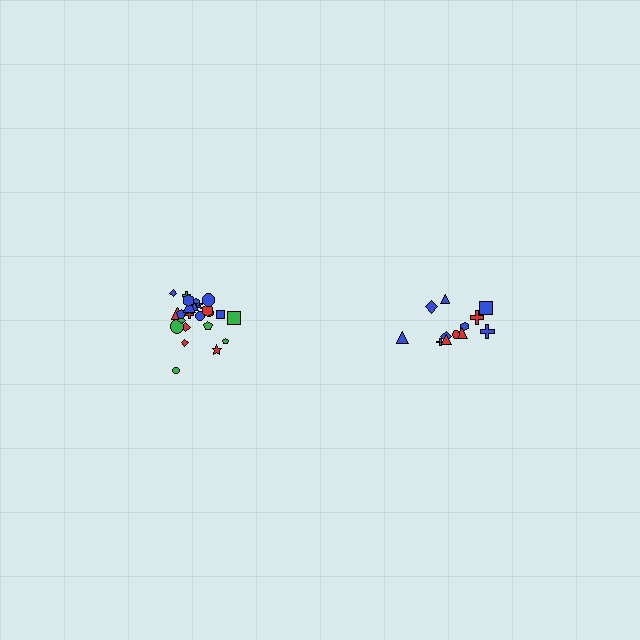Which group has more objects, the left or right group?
The left group.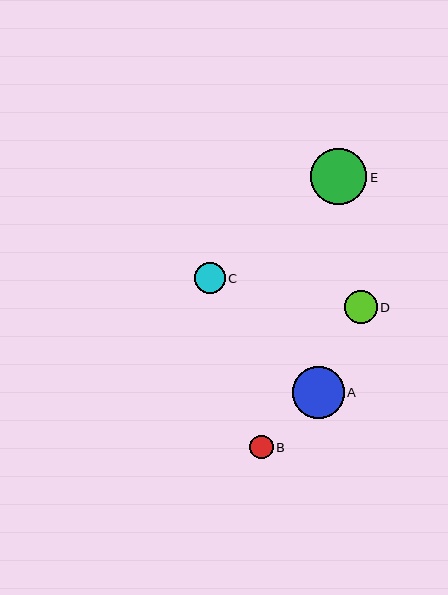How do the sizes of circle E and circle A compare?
Circle E and circle A are approximately the same size.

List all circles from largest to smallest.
From largest to smallest: E, A, D, C, B.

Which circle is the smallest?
Circle B is the smallest with a size of approximately 24 pixels.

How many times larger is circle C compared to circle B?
Circle C is approximately 1.3 times the size of circle B.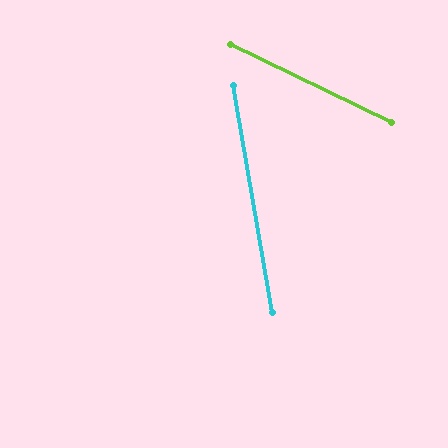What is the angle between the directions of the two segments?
Approximately 55 degrees.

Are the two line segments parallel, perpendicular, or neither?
Neither parallel nor perpendicular — they differ by about 55°.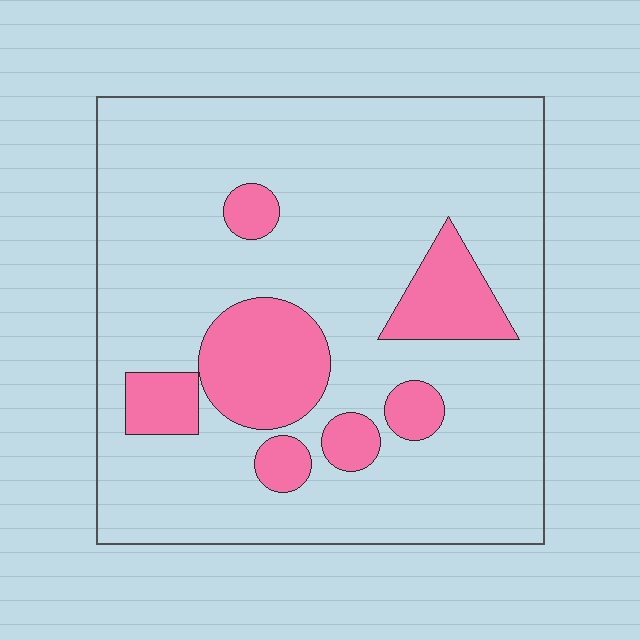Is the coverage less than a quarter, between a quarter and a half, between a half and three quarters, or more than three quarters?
Less than a quarter.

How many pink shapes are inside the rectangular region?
7.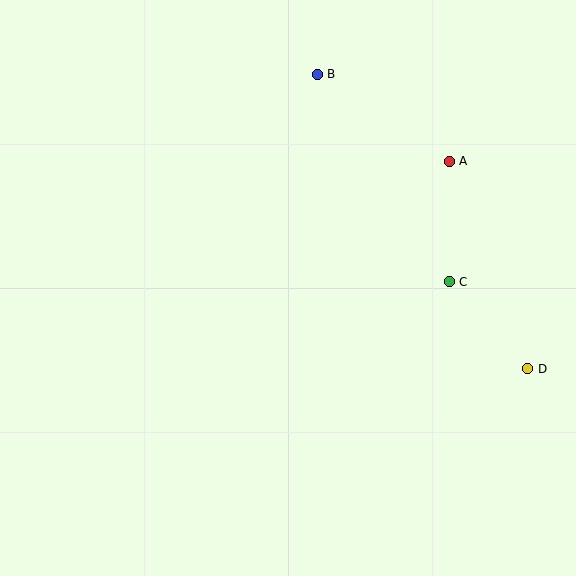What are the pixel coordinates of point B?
Point B is at (317, 74).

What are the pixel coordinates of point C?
Point C is at (449, 282).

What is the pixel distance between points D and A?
The distance between D and A is 222 pixels.